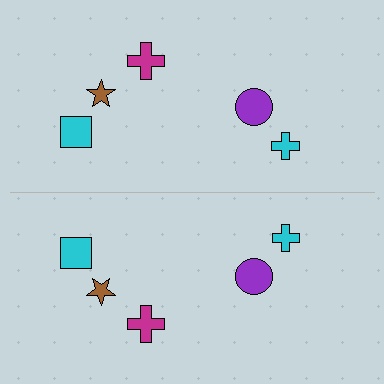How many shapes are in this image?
There are 10 shapes in this image.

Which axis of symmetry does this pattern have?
The pattern has a horizontal axis of symmetry running through the center of the image.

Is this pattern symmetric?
Yes, this pattern has bilateral (reflection) symmetry.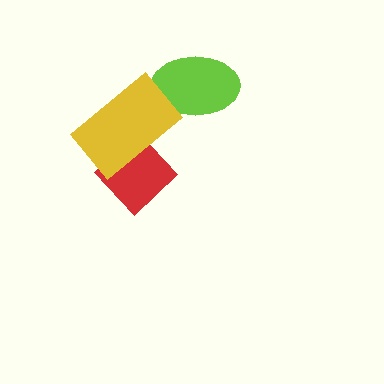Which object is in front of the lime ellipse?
The yellow rectangle is in front of the lime ellipse.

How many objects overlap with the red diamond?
1 object overlaps with the red diamond.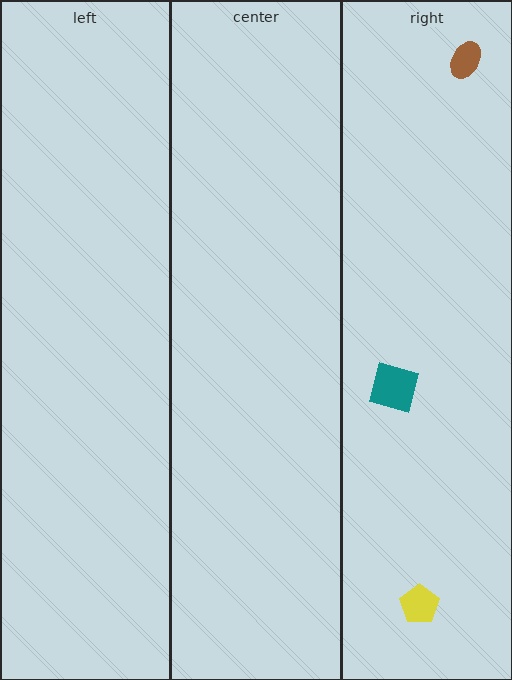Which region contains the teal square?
The right region.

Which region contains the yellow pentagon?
The right region.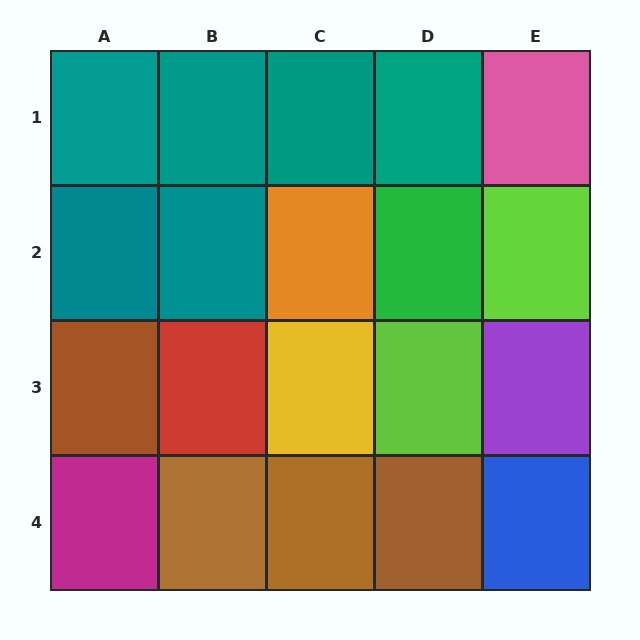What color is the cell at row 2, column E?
Lime.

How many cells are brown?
4 cells are brown.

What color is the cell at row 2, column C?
Orange.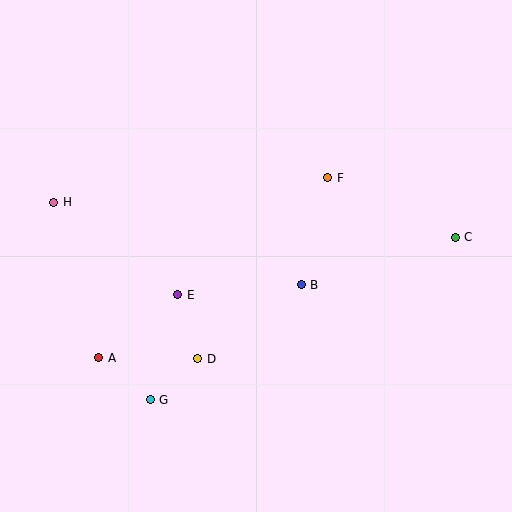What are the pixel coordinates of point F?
Point F is at (328, 178).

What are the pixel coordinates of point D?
Point D is at (198, 359).